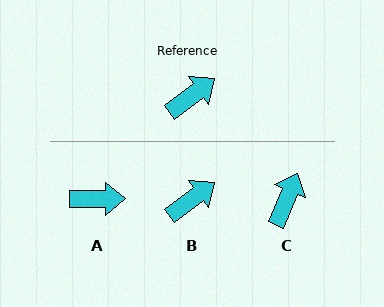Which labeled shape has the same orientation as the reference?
B.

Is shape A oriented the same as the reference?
No, it is off by about 36 degrees.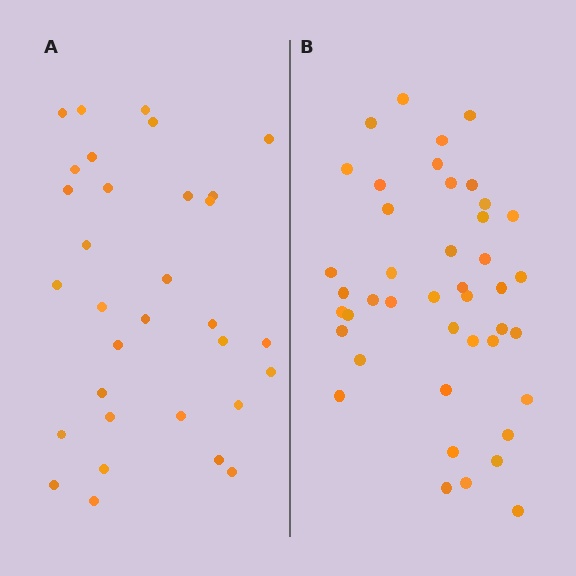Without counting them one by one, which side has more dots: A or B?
Region B (the right region) has more dots.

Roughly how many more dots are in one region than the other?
Region B has roughly 12 or so more dots than region A.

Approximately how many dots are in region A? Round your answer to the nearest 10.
About 30 dots. (The exact count is 32, which rounds to 30.)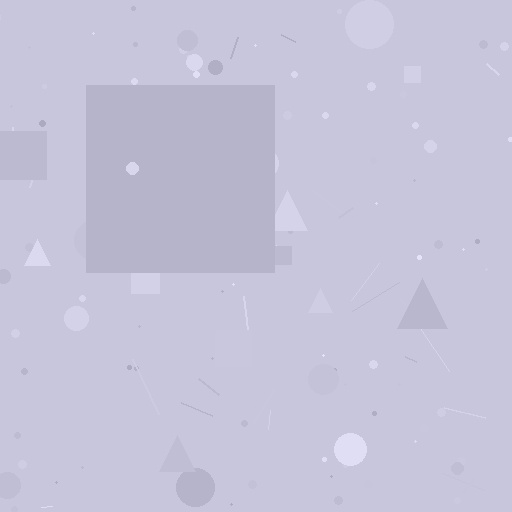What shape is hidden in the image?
A square is hidden in the image.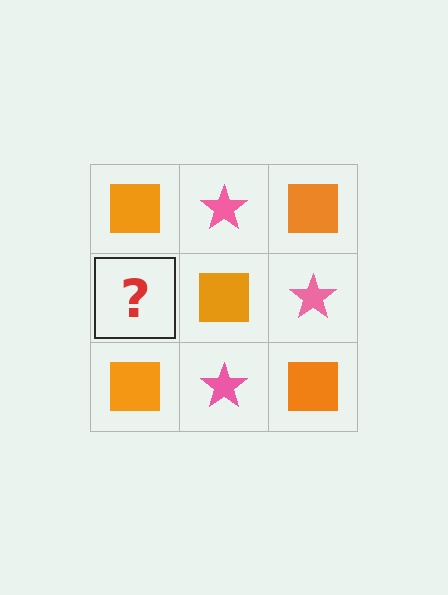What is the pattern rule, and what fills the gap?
The rule is that it alternates orange square and pink star in a checkerboard pattern. The gap should be filled with a pink star.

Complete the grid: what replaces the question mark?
The question mark should be replaced with a pink star.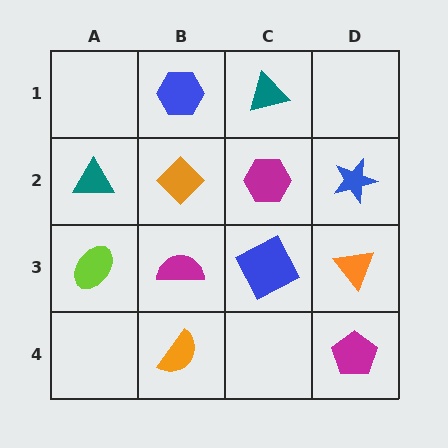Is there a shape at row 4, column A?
No, that cell is empty.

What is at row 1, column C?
A teal triangle.